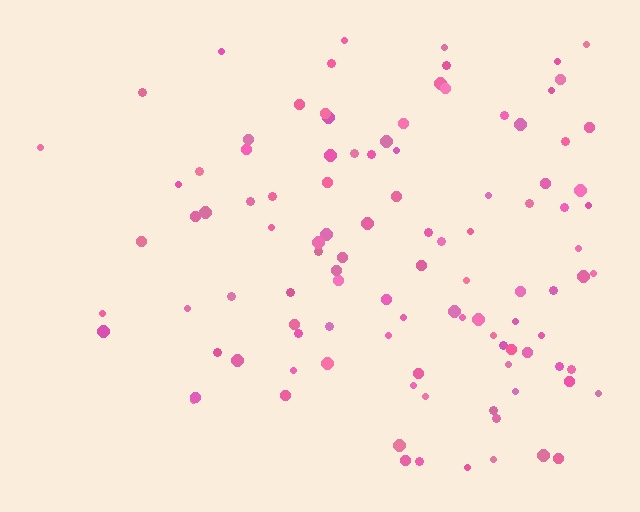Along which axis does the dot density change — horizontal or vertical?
Horizontal.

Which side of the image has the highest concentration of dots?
The right.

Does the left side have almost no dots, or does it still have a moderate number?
Still a moderate number, just noticeably fewer than the right.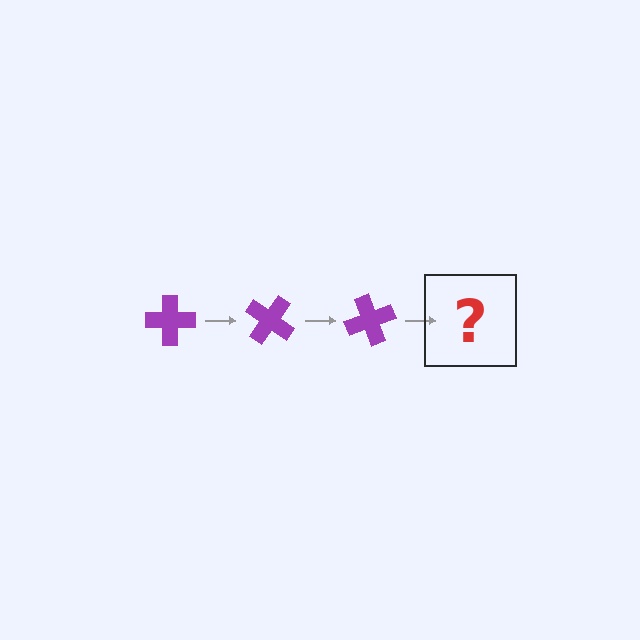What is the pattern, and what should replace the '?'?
The pattern is that the cross rotates 35 degrees each step. The '?' should be a purple cross rotated 105 degrees.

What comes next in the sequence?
The next element should be a purple cross rotated 105 degrees.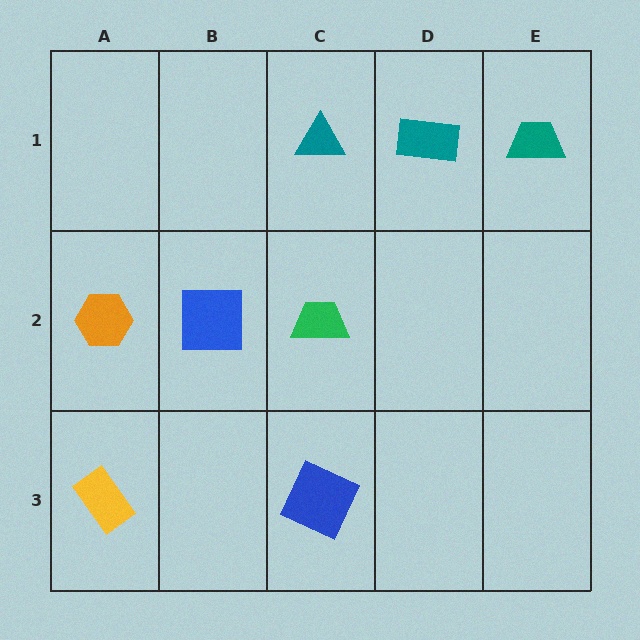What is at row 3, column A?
A yellow rectangle.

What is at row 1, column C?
A teal triangle.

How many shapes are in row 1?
3 shapes.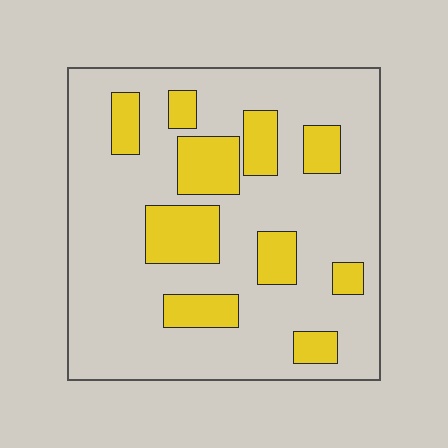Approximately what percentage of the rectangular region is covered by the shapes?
Approximately 25%.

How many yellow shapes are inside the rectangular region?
10.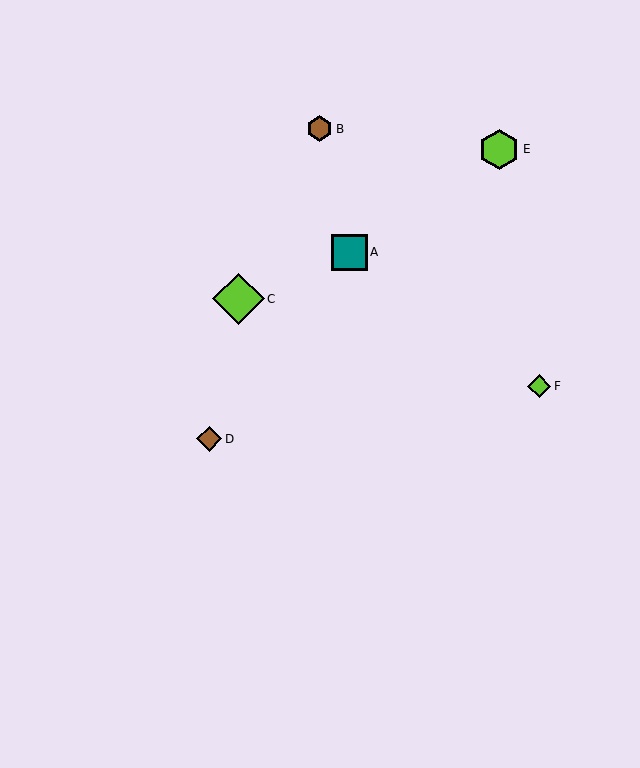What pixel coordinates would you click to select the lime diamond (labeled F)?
Click at (539, 386) to select the lime diamond F.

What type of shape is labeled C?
Shape C is a lime diamond.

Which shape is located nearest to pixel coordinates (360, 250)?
The teal square (labeled A) at (349, 252) is nearest to that location.